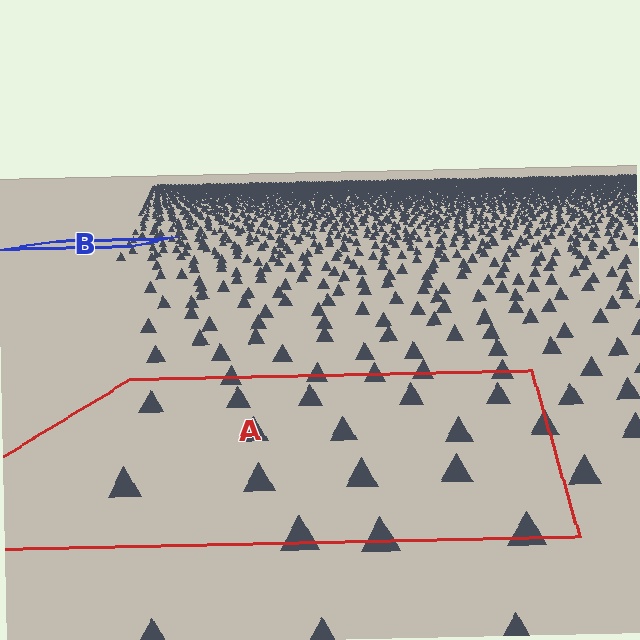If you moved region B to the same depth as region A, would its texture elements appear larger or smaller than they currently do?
They would appear larger. At a closer depth, the same texture elements are projected at a bigger on-screen size.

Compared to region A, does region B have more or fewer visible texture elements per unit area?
Region B has more texture elements per unit area — they are packed more densely because it is farther away.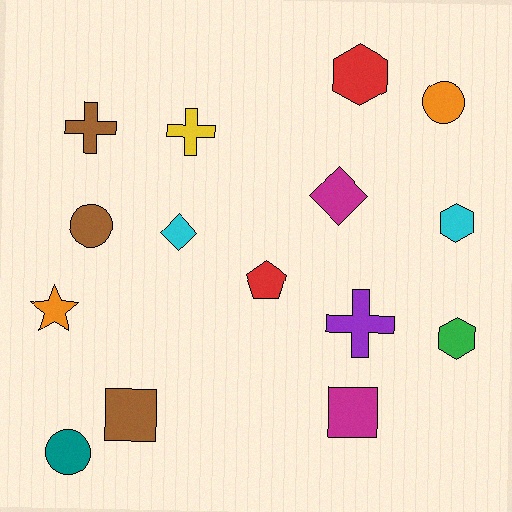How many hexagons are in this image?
There are 3 hexagons.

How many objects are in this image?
There are 15 objects.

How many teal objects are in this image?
There is 1 teal object.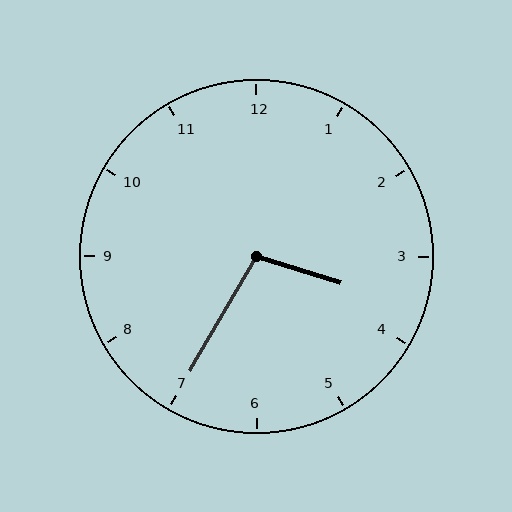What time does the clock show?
3:35.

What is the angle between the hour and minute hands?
Approximately 102 degrees.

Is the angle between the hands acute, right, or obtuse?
It is obtuse.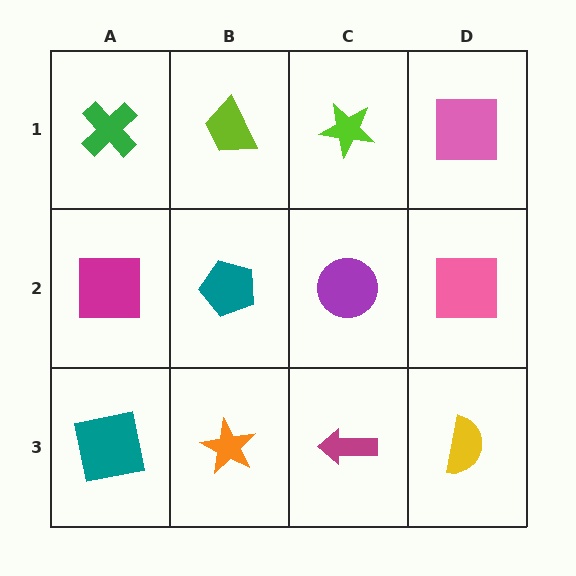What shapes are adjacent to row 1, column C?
A purple circle (row 2, column C), a lime trapezoid (row 1, column B), a pink square (row 1, column D).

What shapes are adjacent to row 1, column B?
A teal pentagon (row 2, column B), a green cross (row 1, column A), a lime star (row 1, column C).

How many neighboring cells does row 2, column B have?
4.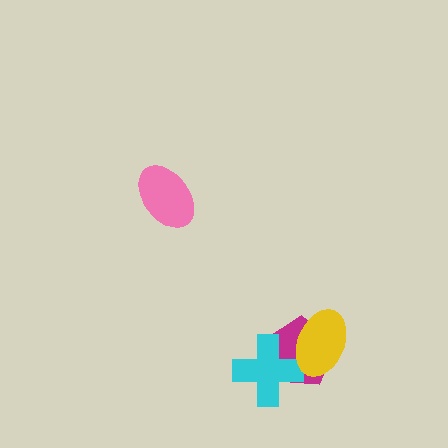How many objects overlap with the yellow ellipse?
2 objects overlap with the yellow ellipse.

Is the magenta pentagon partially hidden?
Yes, it is partially covered by another shape.